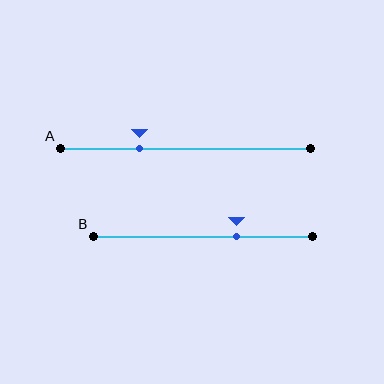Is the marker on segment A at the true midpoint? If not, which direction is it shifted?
No, the marker on segment A is shifted to the left by about 18% of the segment length.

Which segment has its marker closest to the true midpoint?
Segment B has its marker closest to the true midpoint.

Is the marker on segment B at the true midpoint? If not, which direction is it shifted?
No, the marker on segment B is shifted to the right by about 15% of the segment length.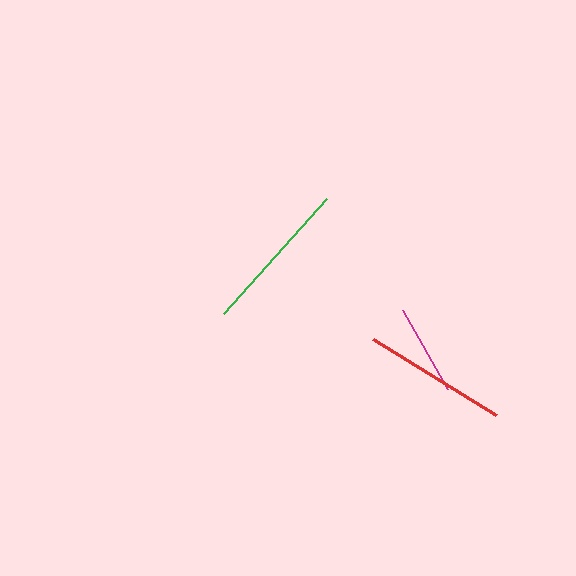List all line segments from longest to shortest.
From longest to shortest: green, red, magenta.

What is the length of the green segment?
The green segment is approximately 154 pixels long.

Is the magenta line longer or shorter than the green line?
The green line is longer than the magenta line.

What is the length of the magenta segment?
The magenta segment is approximately 91 pixels long.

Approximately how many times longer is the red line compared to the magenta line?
The red line is approximately 1.6 times the length of the magenta line.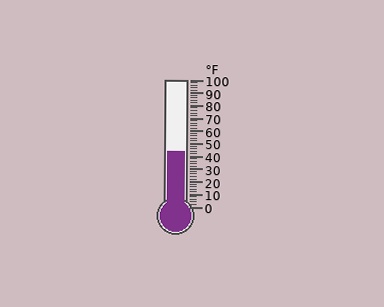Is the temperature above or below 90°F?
The temperature is below 90°F.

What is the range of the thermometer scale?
The thermometer scale ranges from 0°F to 100°F.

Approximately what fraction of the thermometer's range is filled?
The thermometer is filled to approximately 45% of its range.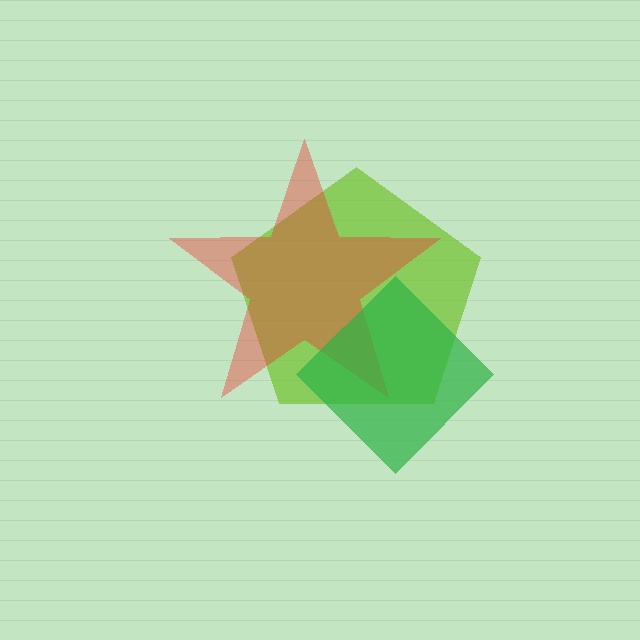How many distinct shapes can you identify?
There are 3 distinct shapes: a lime pentagon, a red star, a green diamond.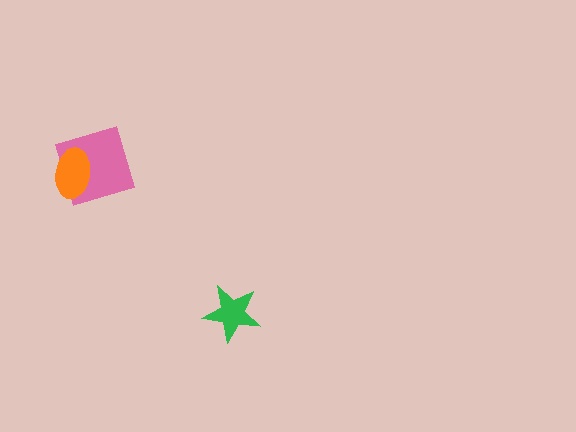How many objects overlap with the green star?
0 objects overlap with the green star.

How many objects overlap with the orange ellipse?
1 object overlaps with the orange ellipse.